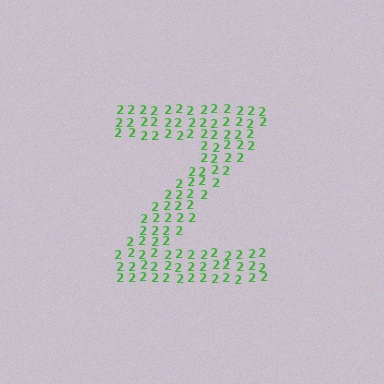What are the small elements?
The small elements are digit 2's.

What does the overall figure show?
The overall figure shows the letter Z.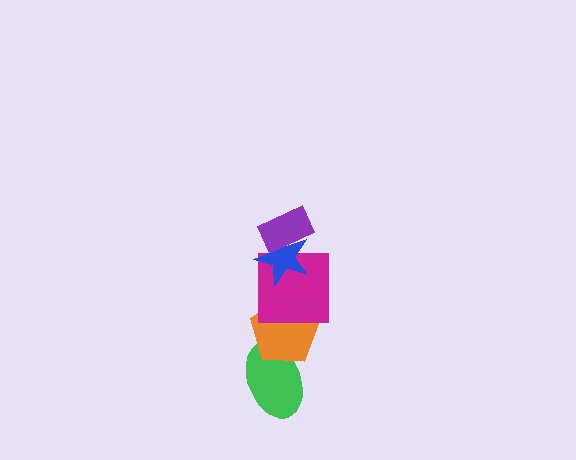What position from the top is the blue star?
The blue star is 2nd from the top.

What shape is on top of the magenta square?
The blue star is on top of the magenta square.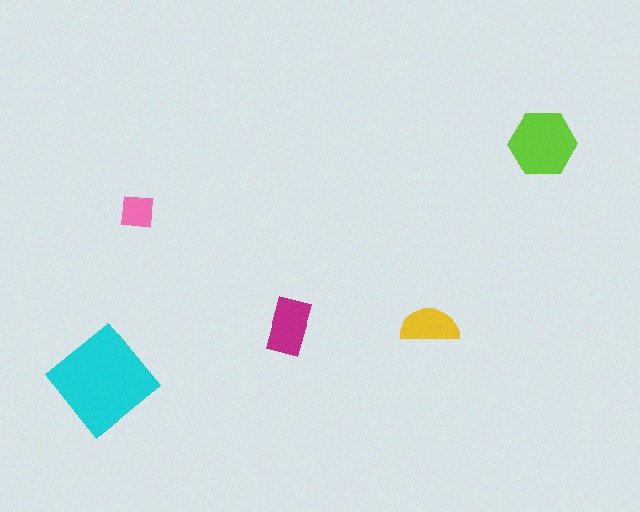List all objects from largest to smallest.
The cyan diamond, the lime hexagon, the magenta rectangle, the yellow semicircle, the pink square.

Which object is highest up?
The lime hexagon is topmost.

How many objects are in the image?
There are 5 objects in the image.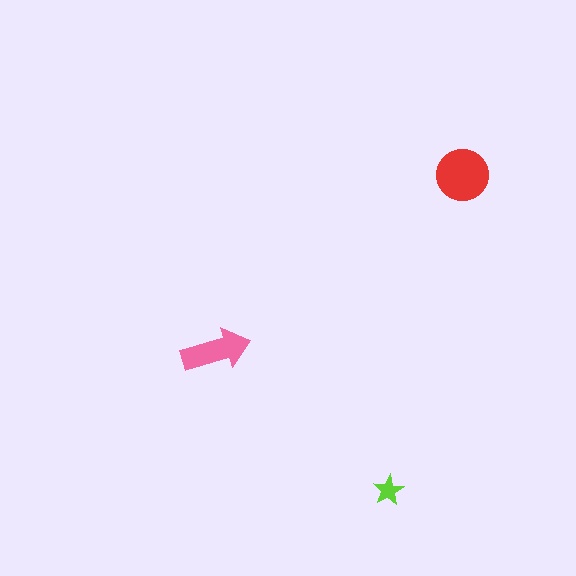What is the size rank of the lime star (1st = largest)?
3rd.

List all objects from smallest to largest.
The lime star, the pink arrow, the red circle.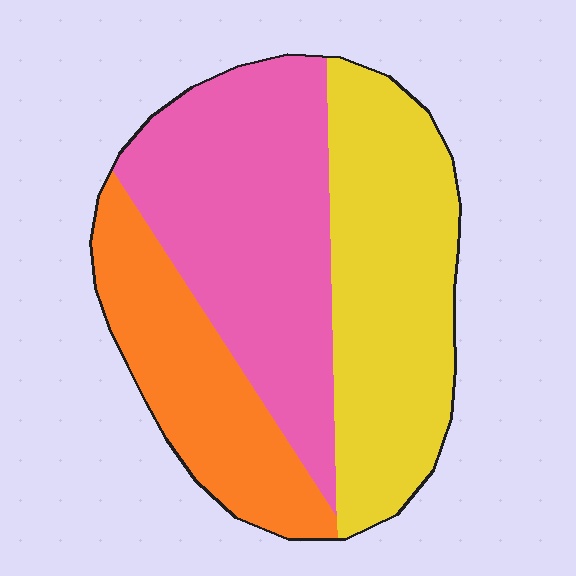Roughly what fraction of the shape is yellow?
Yellow takes up about three eighths (3/8) of the shape.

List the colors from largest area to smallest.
From largest to smallest: pink, yellow, orange.